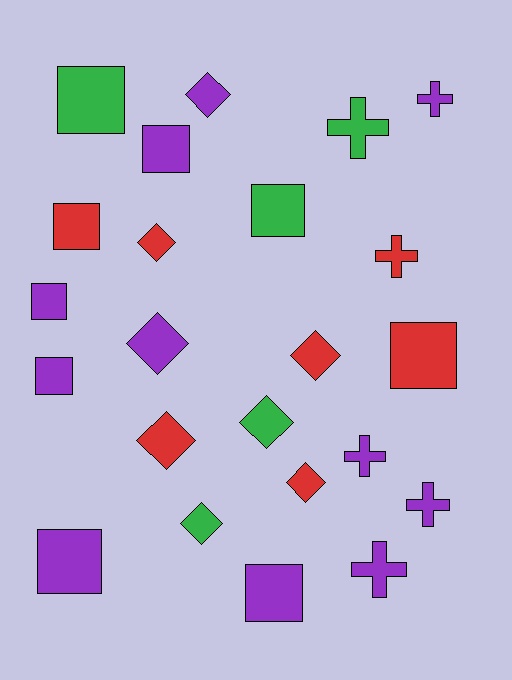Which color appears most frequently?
Purple, with 11 objects.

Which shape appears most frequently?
Square, with 9 objects.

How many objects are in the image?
There are 23 objects.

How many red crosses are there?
There is 1 red cross.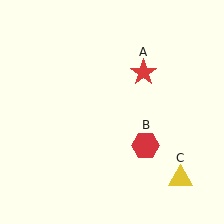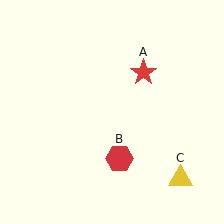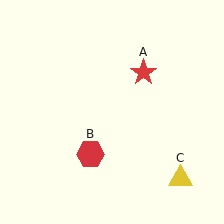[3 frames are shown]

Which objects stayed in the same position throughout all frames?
Red star (object A) and yellow triangle (object C) remained stationary.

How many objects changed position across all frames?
1 object changed position: red hexagon (object B).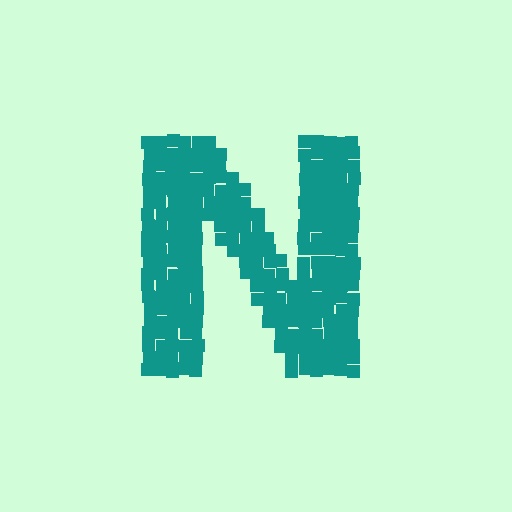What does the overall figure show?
The overall figure shows the letter N.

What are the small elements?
The small elements are squares.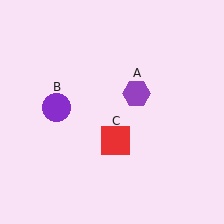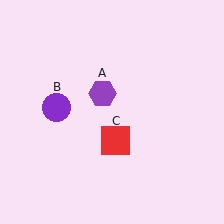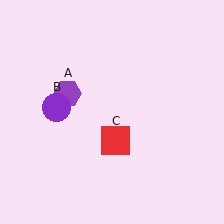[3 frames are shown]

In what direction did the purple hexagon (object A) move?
The purple hexagon (object A) moved left.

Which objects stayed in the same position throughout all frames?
Purple circle (object B) and red square (object C) remained stationary.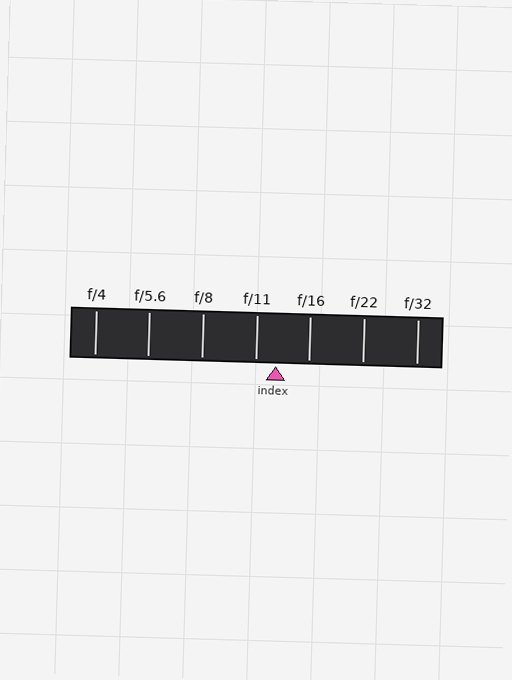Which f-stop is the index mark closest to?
The index mark is closest to f/11.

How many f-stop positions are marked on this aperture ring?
There are 7 f-stop positions marked.